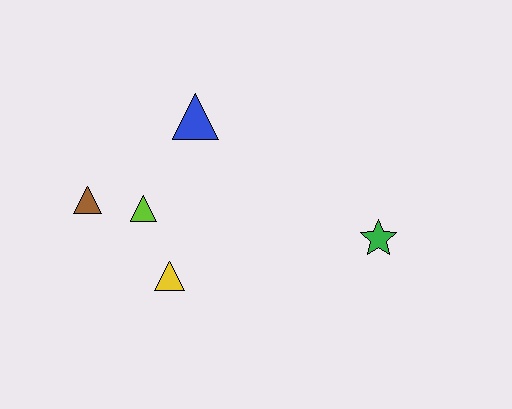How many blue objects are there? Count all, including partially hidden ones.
There is 1 blue object.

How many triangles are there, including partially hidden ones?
There are 4 triangles.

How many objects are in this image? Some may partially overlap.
There are 5 objects.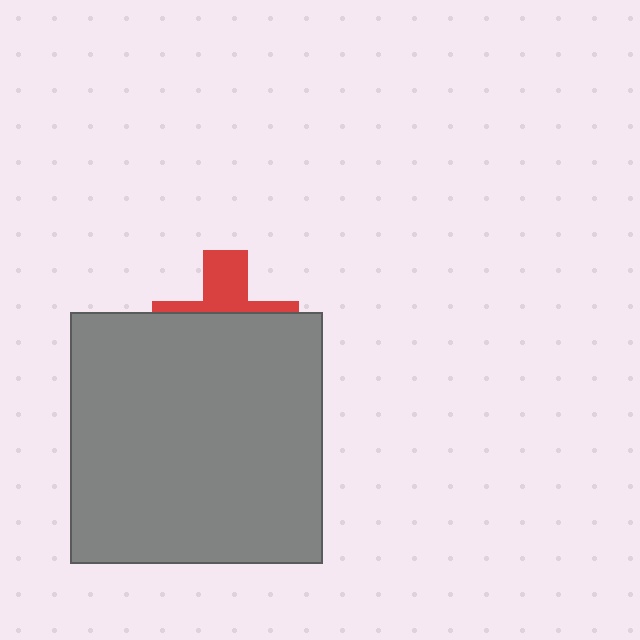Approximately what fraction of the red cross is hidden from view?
Roughly 66% of the red cross is hidden behind the gray square.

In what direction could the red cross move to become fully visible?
The red cross could move up. That would shift it out from behind the gray square entirely.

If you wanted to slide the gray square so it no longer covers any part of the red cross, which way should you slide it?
Slide it down — that is the most direct way to separate the two shapes.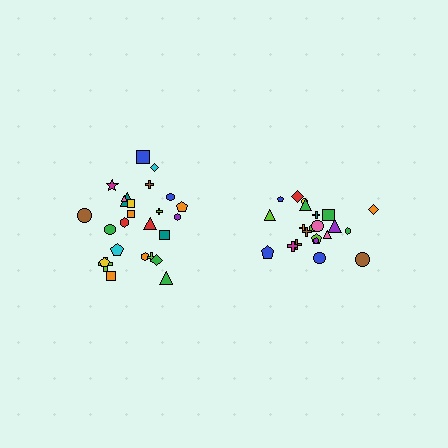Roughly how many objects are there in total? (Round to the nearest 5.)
Roughly 45 objects in total.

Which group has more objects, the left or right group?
The left group.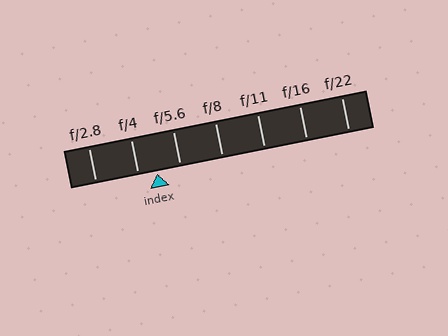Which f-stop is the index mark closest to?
The index mark is closest to f/4.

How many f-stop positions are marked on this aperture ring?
There are 7 f-stop positions marked.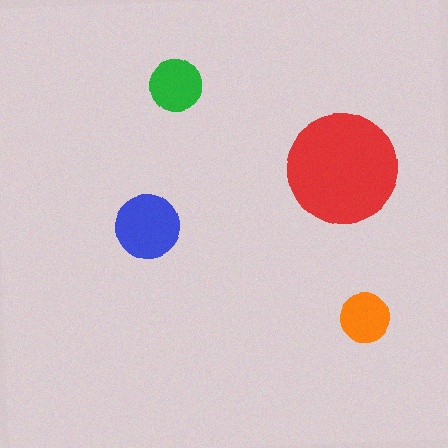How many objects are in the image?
There are 4 objects in the image.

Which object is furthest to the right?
The orange circle is rightmost.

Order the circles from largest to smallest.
the red one, the blue one, the green one, the orange one.